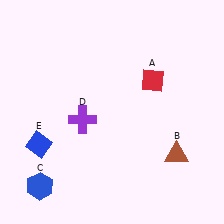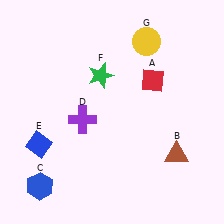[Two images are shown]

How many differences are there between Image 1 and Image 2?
There are 2 differences between the two images.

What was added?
A green star (F), a yellow circle (G) were added in Image 2.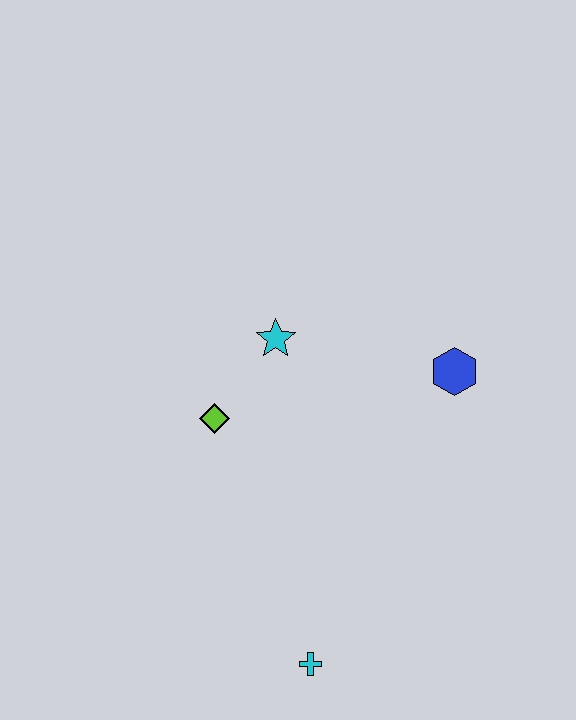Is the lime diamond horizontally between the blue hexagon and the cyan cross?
No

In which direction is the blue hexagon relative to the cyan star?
The blue hexagon is to the right of the cyan star.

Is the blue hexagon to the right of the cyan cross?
Yes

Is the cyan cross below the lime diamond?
Yes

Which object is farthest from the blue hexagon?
The cyan cross is farthest from the blue hexagon.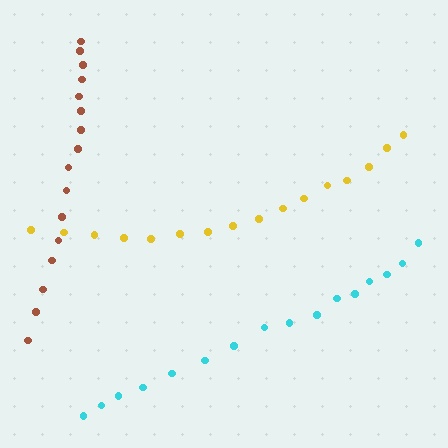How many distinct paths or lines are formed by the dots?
There are 3 distinct paths.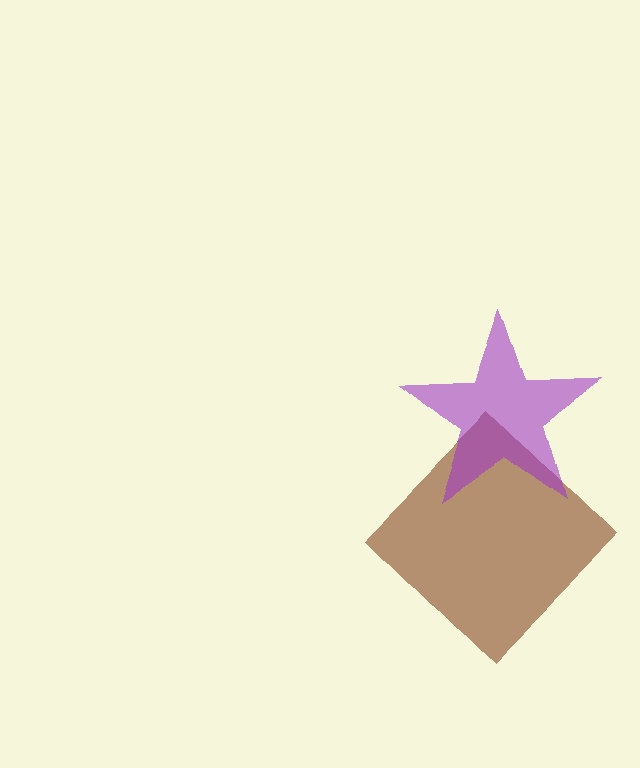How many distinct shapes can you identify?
There are 2 distinct shapes: a brown diamond, a purple star.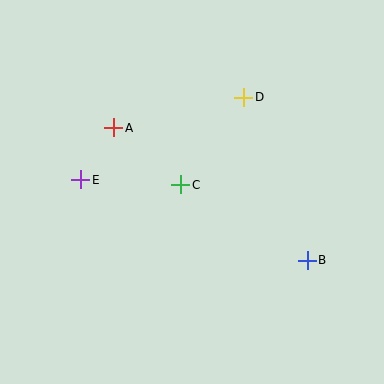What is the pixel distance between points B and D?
The distance between B and D is 175 pixels.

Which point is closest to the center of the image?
Point C at (181, 185) is closest to the center.